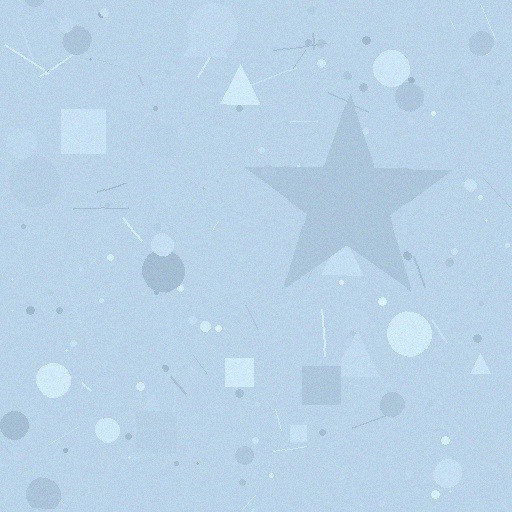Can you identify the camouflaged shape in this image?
The camouflaged shape is a star.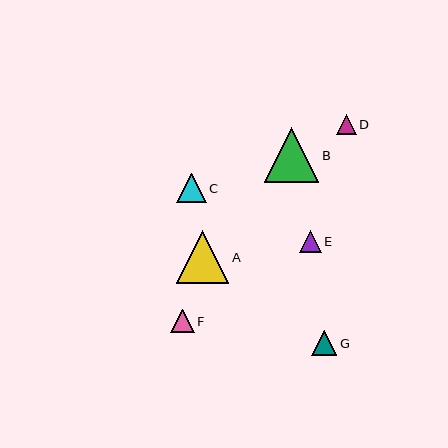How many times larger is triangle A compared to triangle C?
Triangle A is approximately 1.8 times the size of triangle C.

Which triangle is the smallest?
Triangle D is the smallest with a size of approximately 20 pixels.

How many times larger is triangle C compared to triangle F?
Triangle C is approximately 1.3 times the size of triangle F.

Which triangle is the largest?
Triangle B is the largest with a size of approximately 55 pixels.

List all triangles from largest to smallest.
From largest to smallest: B, A, C, G, F, E, D.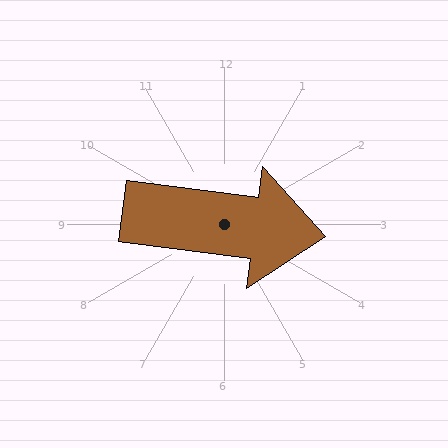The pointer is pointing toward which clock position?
Roughly 3 o'clock.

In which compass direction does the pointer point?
East.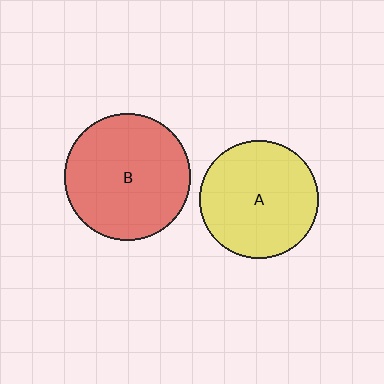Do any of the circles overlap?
No, none of the circles overlap.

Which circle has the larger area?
Circle B (red).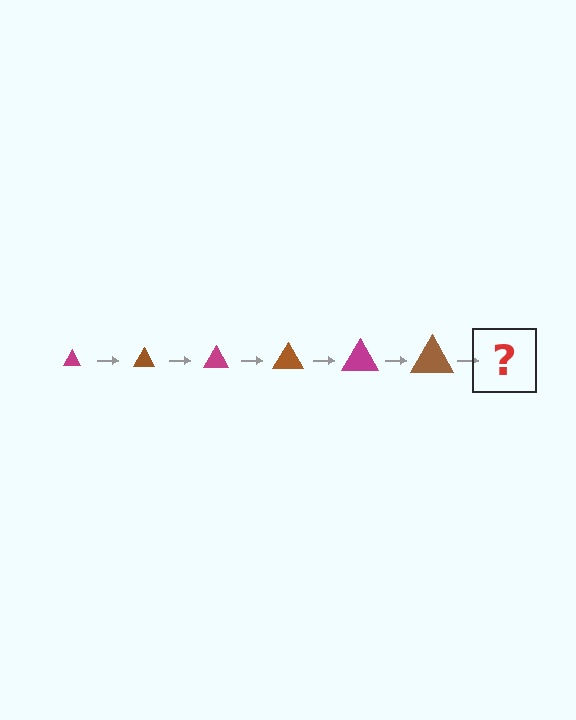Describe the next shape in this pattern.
It should be a magenta triangle, larger than the previous one.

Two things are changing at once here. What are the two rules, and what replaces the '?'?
The two rules are that the triangle grows larger each step and the color cycles through magenta and brown. The '?' should be a magenta triangle, larger than the previous one.